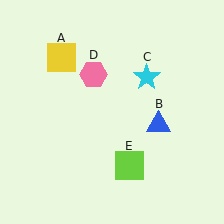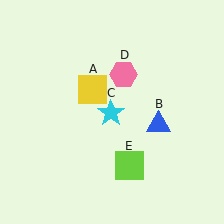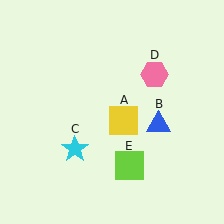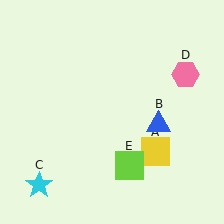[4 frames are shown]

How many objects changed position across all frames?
3 objects changed position: yellow square (object A), cyan star (object C), pink hexagon (object D).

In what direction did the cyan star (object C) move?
The cyan star (object C) moved down and to the left.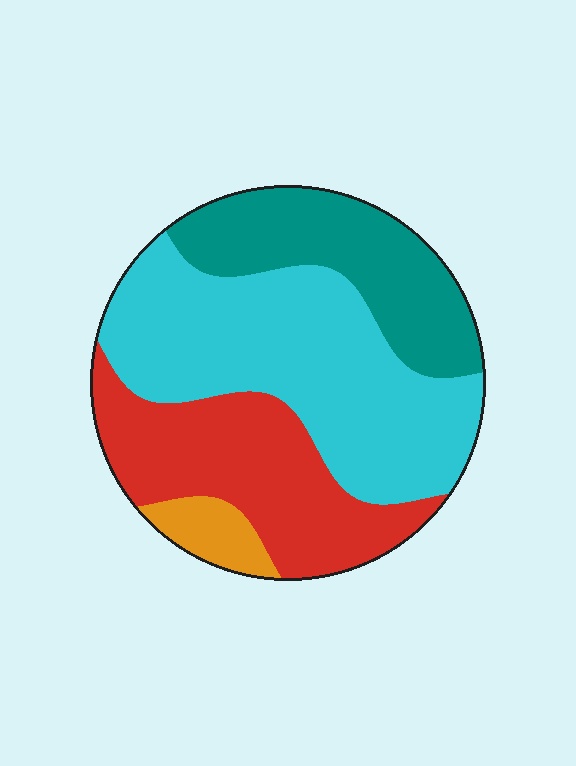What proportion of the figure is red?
Red covers roughly 30% of the figure.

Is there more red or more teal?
Red.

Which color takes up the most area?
Cyan, at roughly 45%.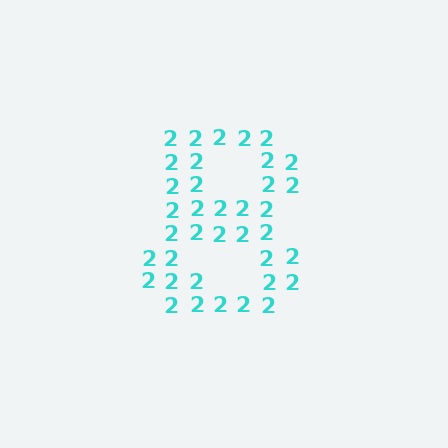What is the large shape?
The large shape is the digit 8.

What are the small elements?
The small elements are digit 2's.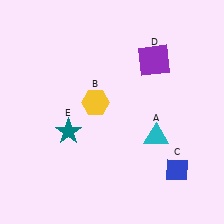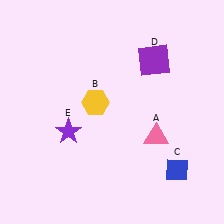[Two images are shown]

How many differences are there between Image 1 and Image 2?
There are 2 differences between the two images.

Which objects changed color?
A changed from cyan to pink. E changed from teal to purple.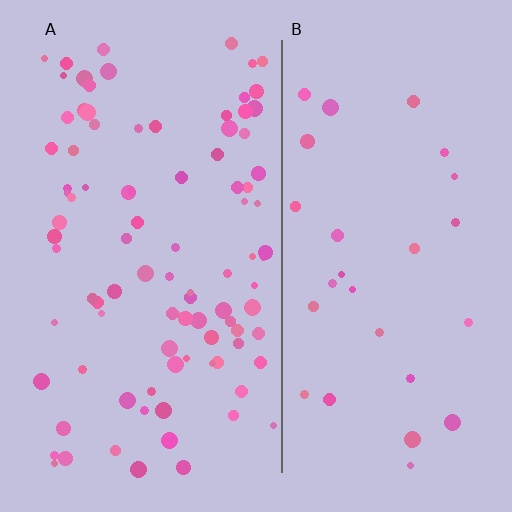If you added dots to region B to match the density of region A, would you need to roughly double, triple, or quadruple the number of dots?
Approximately triple.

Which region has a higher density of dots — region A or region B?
A (the left).